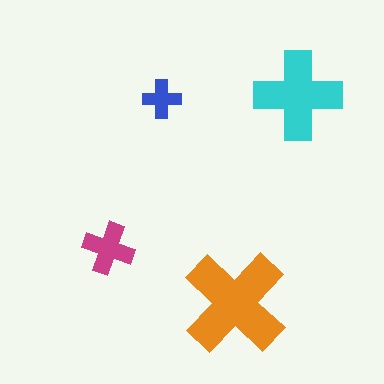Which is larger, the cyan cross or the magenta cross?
The cyan one.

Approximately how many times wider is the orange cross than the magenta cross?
About 2 times wider.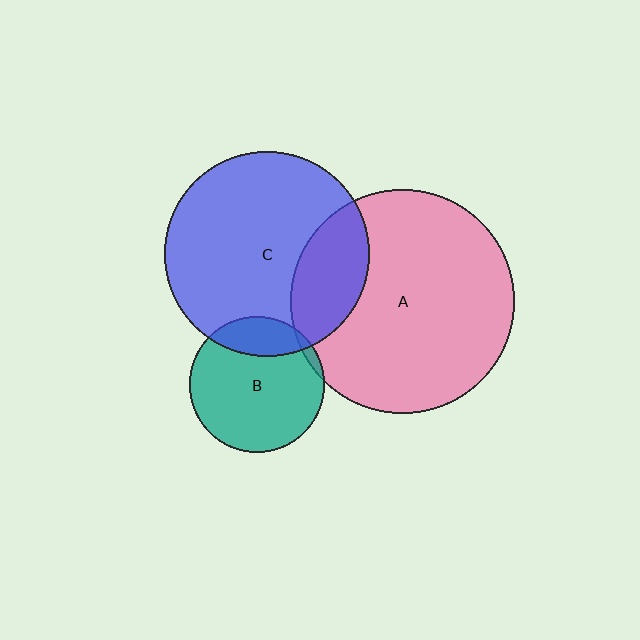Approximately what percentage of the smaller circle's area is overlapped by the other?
Approximately 25%.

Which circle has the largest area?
Circle A (pink).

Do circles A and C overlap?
Yes.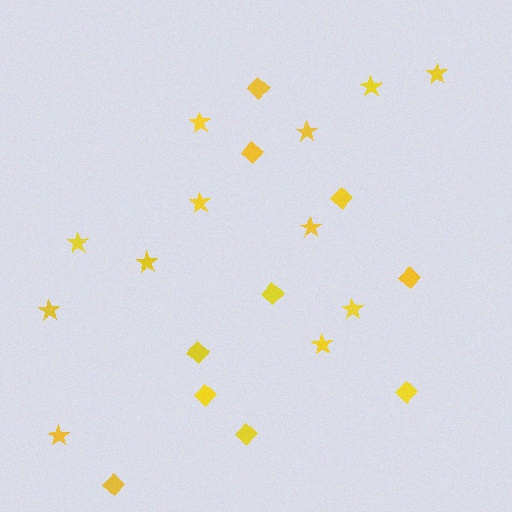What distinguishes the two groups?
There are 2 groups: one group of stars (12) and one group of diamonds (10).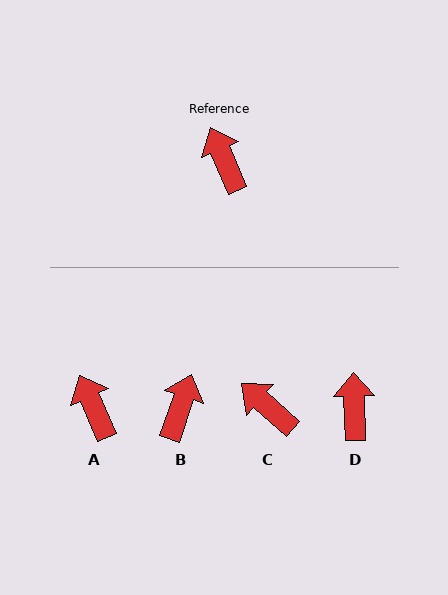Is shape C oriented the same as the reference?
No, it is off by about 25 degrees.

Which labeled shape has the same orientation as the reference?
A.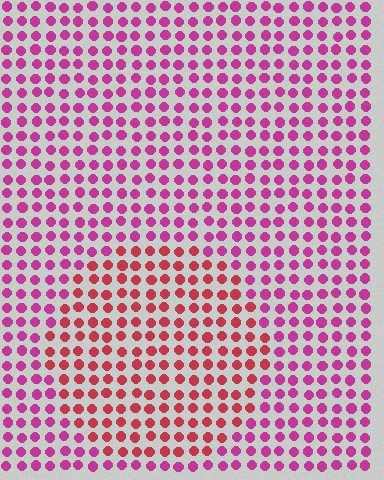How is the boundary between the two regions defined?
The boundary is defined purely by a slight shift in hue (about 34 degrees). Spacing, size, and orientation are identical on both sides.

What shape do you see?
I see a circle.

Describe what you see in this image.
The image is filled with small magenta elements in a uniform arrangement. A circle-shaped region is visible where the elements are tinted to a slightly different hue, forming a subtle color boundary.